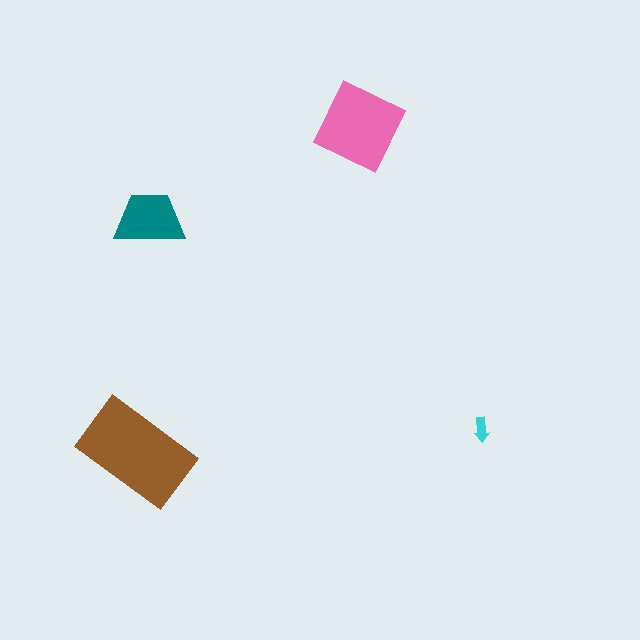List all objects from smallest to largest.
The cyan arrow, the teal trapezoid, the pink square, the brown rectangle.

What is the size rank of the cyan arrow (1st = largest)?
4th.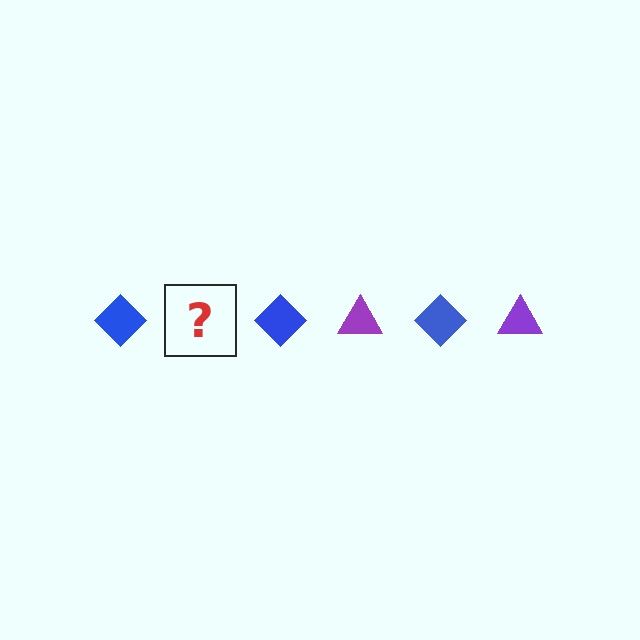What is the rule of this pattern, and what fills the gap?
The rule is that the pattern alternates between blue diamond and purple triangle. The gap should be filled with a purple triangle.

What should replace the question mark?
The question mark should be replaced with a purple triangle.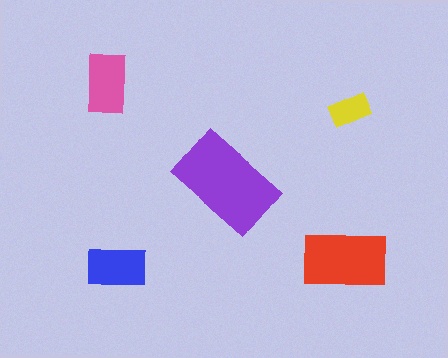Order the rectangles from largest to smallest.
the purple one, the red one, the pink one, the blue one, the yellow one.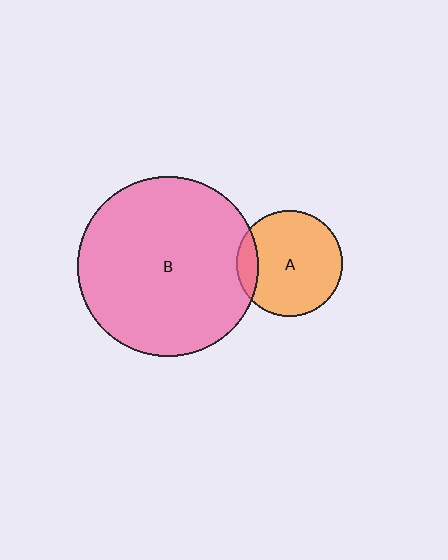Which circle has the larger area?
Circle B (pink).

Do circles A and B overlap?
Yes.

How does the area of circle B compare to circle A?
Approximately 2.9 times.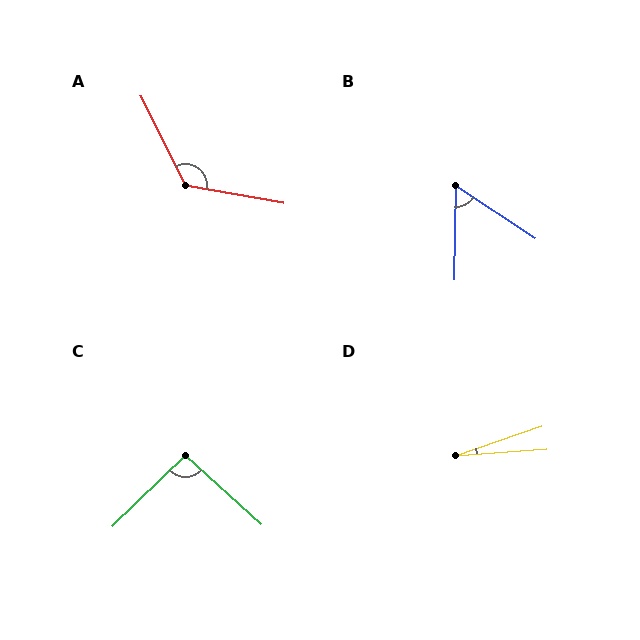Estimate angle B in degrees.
Approximately 57 degrees.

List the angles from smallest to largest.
D (15°), B (57°), C (93°), A (126°).